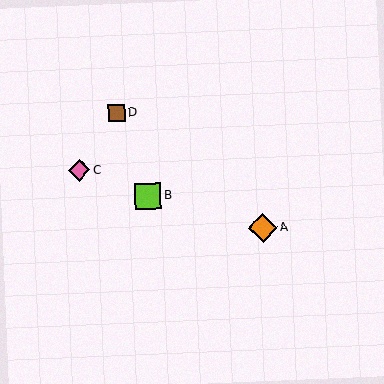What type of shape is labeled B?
Shape B is a lime square.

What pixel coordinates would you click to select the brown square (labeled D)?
Click at (117, 113) to select the brown square D.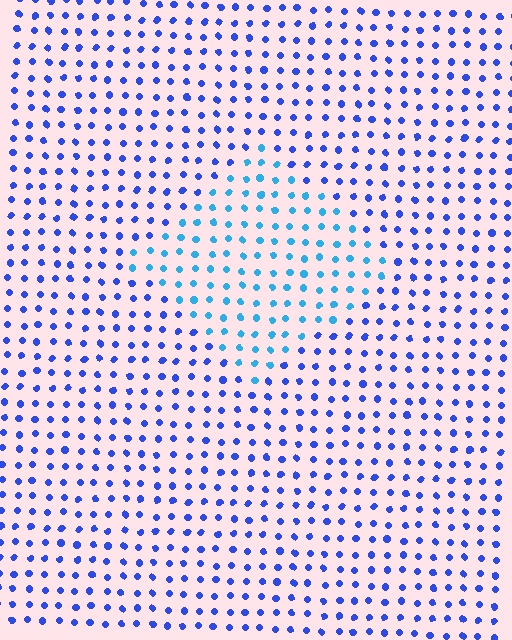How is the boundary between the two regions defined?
The boundary is defined purely by a slight shift in hue (about 33 degrees). Spacing, size, and orientation are identical on both sides.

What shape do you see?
I see a diamond.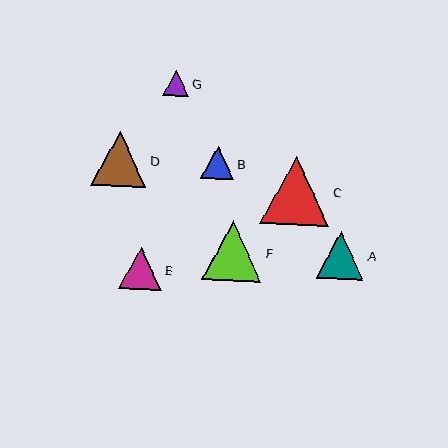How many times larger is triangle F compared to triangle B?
Triangle F is approximately 1.8 times the size of triangle B.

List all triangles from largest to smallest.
From largest to smallest: C, F, D, A, E, B, G.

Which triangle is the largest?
Triangle C is the largest with a size of approximately 68 pixels.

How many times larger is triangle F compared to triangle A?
Triangle F is approximately 1.3 times the size of triangle A.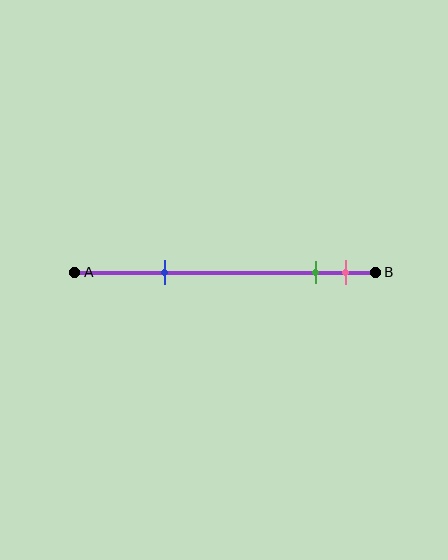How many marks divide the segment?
There are 3 marks dividing the segment.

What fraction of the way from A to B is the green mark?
The green mark is approximately 80% (0.8) of the way from A to B.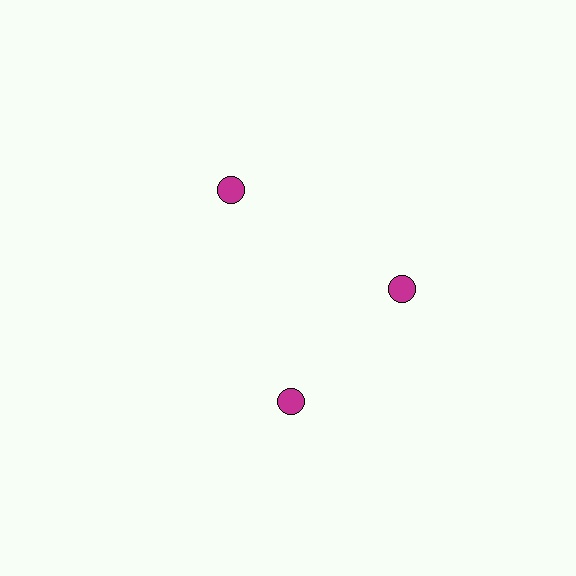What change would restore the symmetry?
The symmetry would be restored by rotating it back into even spacing with its neighbors so that all 3 circles sit at equal angles and equal distance from the center.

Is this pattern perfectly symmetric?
No. The 3 magenta circles are arranged in a ring, but one element near the 7 o'clock position is rotated out of alignment along the ring, breaking the 3-fold rotational symmetry.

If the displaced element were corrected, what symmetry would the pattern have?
It would have 3-fold rotational symmetry — the pattern would map onto itself every 120 degrees.